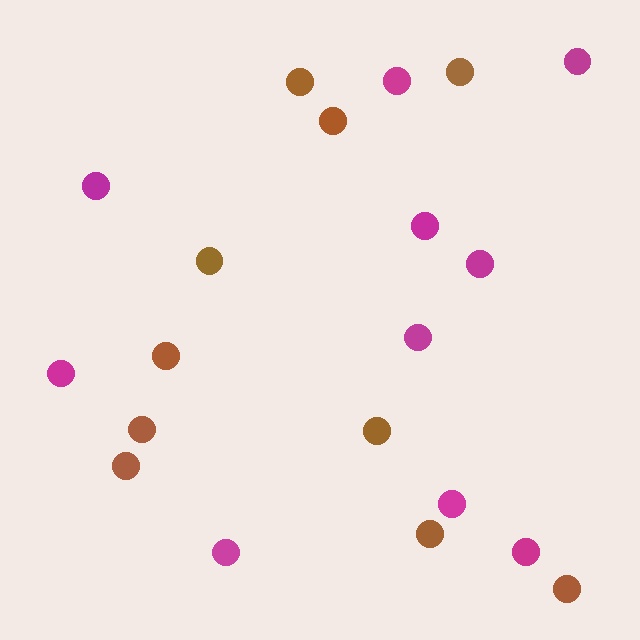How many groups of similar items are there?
There are 2 groups: one group of magenta circles (10) and one group of brown circles (10).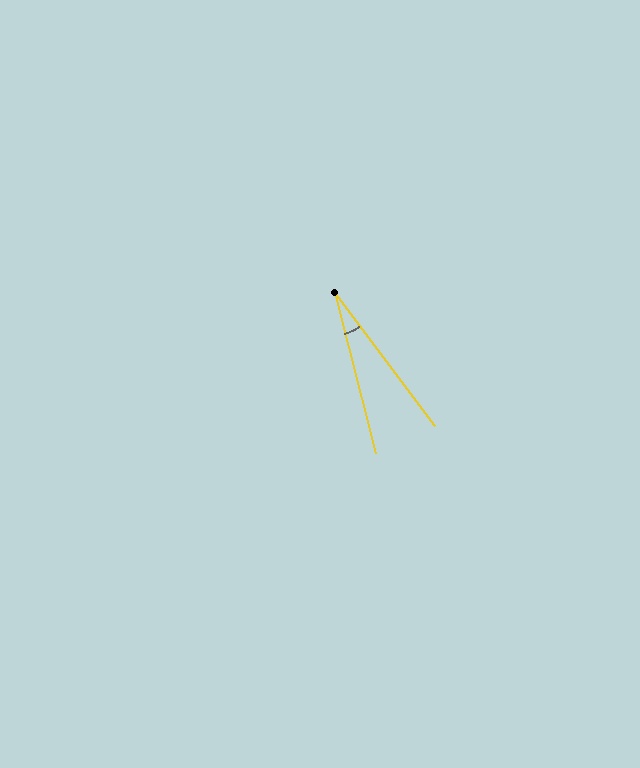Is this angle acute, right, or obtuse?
It is acute.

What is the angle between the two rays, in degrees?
Approximately 23 degrees.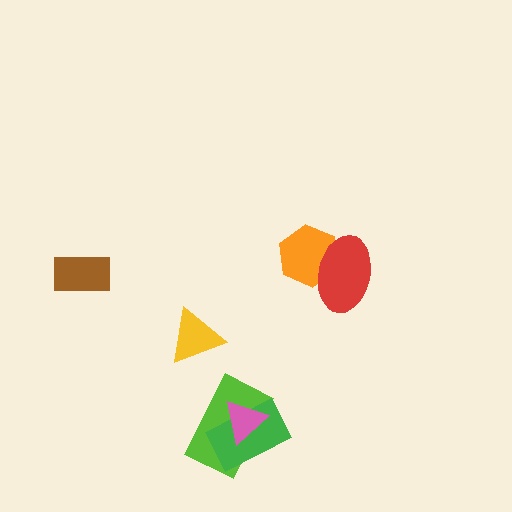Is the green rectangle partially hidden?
Yes, it is partially covered by another shape.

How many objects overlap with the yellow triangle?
0 objects overlap with the yellow triangle.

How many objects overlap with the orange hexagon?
1 object overlaps with the orange hexagon.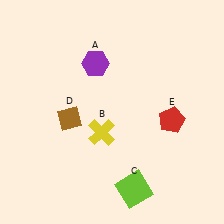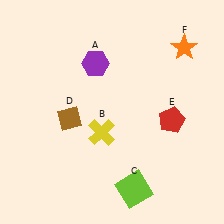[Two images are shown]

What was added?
An orange star (F) was added in Image 2.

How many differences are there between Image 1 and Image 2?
There is 1 difference between the two images.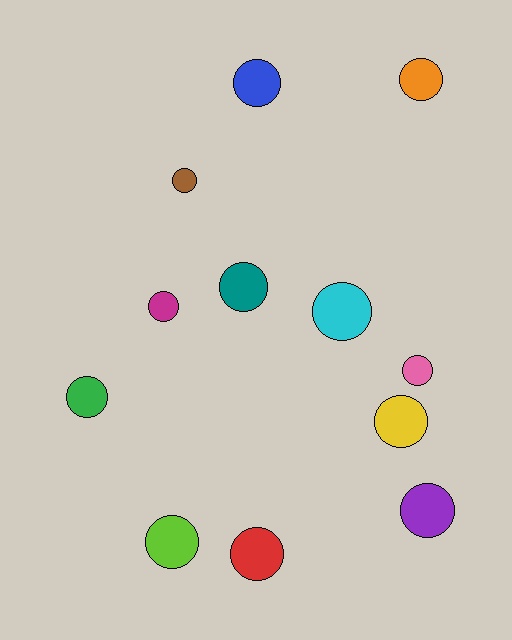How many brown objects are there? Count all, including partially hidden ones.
There is 1 brown object.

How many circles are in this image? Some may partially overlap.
There are 12 circles.